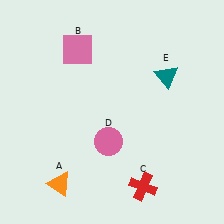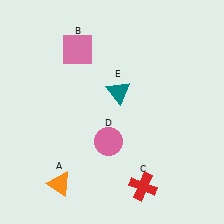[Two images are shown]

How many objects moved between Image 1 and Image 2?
1 object moved between the two images.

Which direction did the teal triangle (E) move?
The teal triangle (E) moved left.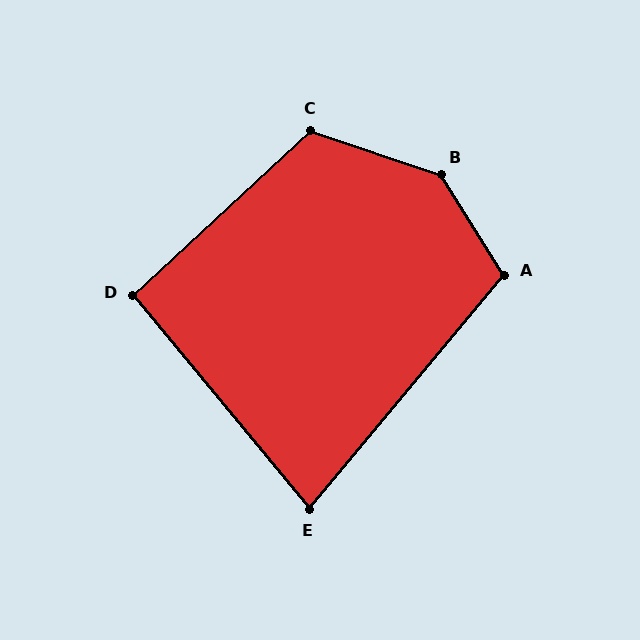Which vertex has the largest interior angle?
B, at approximately 140 degrees.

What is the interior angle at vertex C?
Approximately 119 degrees (obtuse).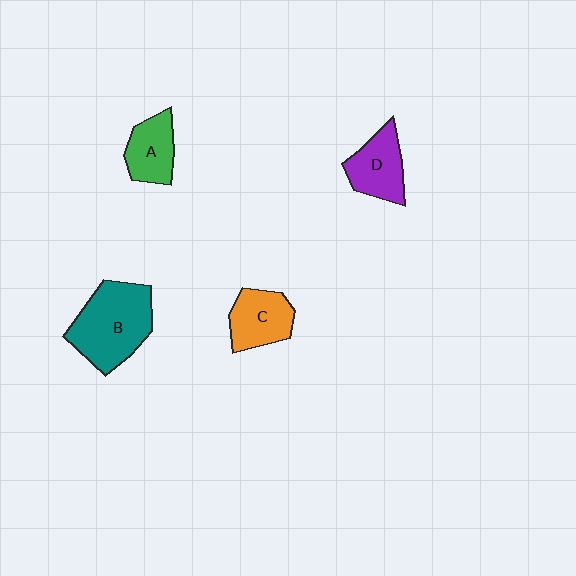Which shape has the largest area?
Shape B (teal).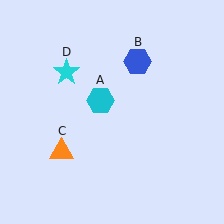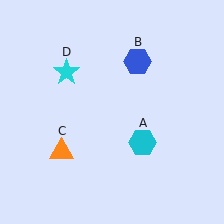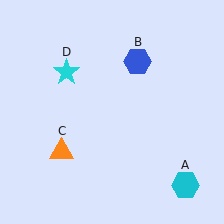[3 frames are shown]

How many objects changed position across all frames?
1 object changed position: cyan hexagon (object A).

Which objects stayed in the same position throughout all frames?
Blue hexagon (object B) and orange triangle (object C) and cyan star (object D) remained stationary.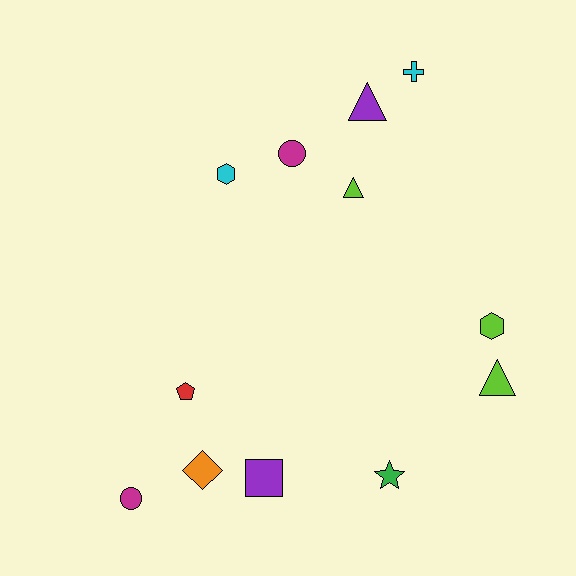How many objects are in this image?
There are 12 objects.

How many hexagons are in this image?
There are 2 hexagons.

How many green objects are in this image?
There is 1 green object.